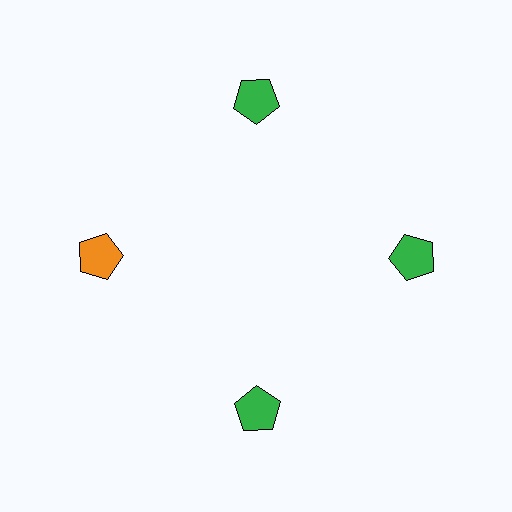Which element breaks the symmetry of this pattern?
The orange pentagon at roughly the 9 o'clock position breaks the symmetry. All other shapes are green pentagons.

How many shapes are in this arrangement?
There are 4 shapes arranged in a ring pattern.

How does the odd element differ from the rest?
It has a different color: orange instead of green.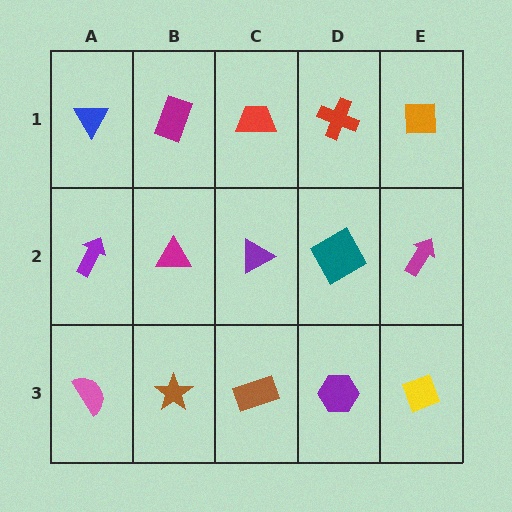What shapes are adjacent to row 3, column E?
A magenta arrow (row 2, column E), a purple hexagon (row 3, column D).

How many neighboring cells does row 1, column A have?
2.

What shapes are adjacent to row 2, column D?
A red cross (row 1, column D), a purple hexagon (row 3, column D), a purple triangle (row 2, column C), a magenta arrow (row 2, column E).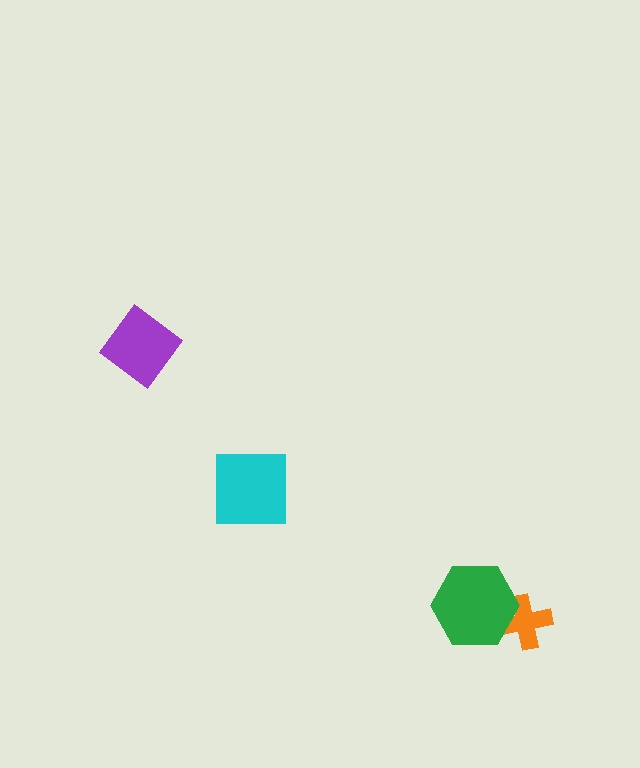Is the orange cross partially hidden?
Yes, it is partially covered by another shape.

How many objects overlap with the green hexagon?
1 object overlaps with the green hexagon.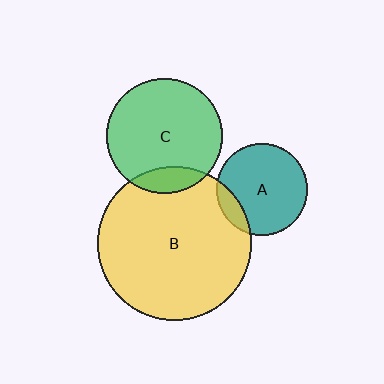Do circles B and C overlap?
Yes.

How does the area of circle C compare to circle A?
Approximately 1.6 times.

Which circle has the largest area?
Circle B (yellow).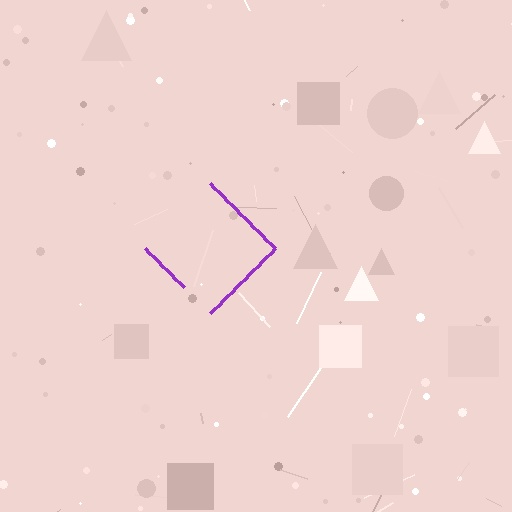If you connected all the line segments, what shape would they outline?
They would outline a diamond.